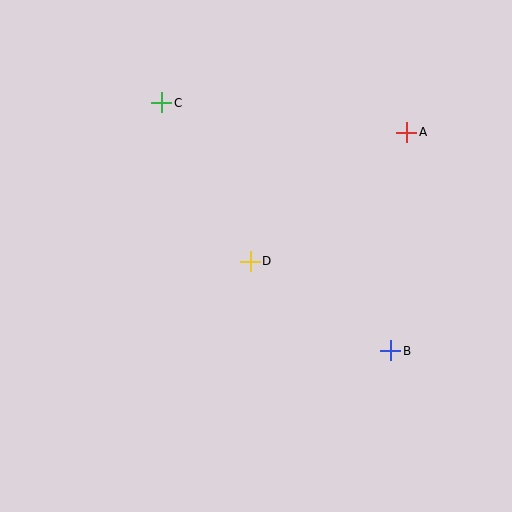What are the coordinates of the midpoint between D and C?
The midpoint between D and C is at (206, 182).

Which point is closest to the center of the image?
Point D at (250, 261) is closest to the center.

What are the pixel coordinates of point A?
Point A is at (407, 133).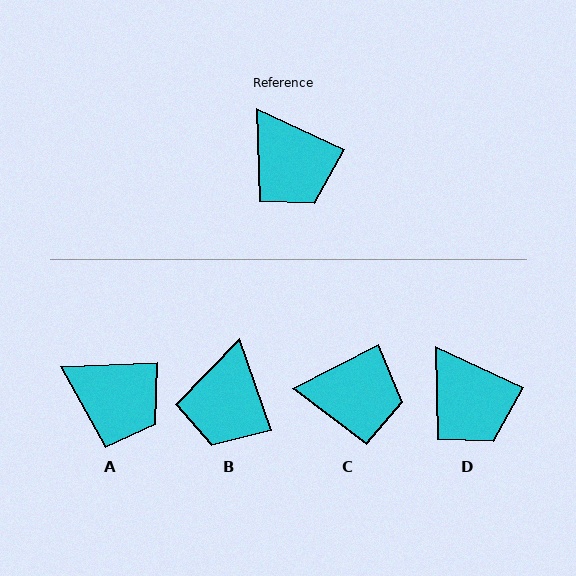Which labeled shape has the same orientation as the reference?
D.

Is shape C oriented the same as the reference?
No, it is off by about 52 degrees.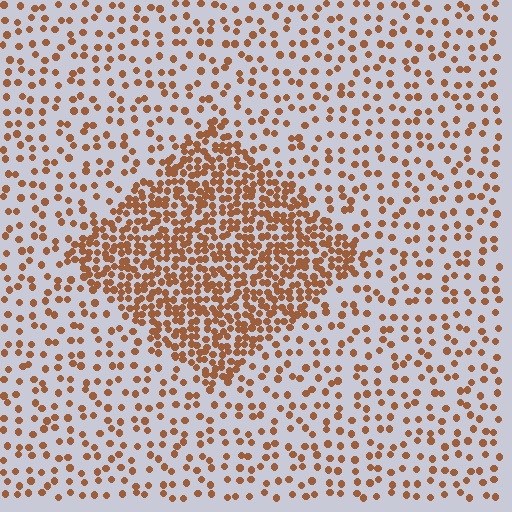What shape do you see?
I see a diamond.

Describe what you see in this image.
The image contains small brown elements arranged at two different densities. A diamond-shaped region is visible where the elements are more densely packed than the surrounding area.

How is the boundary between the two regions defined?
The boundary is defined by a change in element density (approximately 2.7x ratio). All elements are the same color, size, and shape.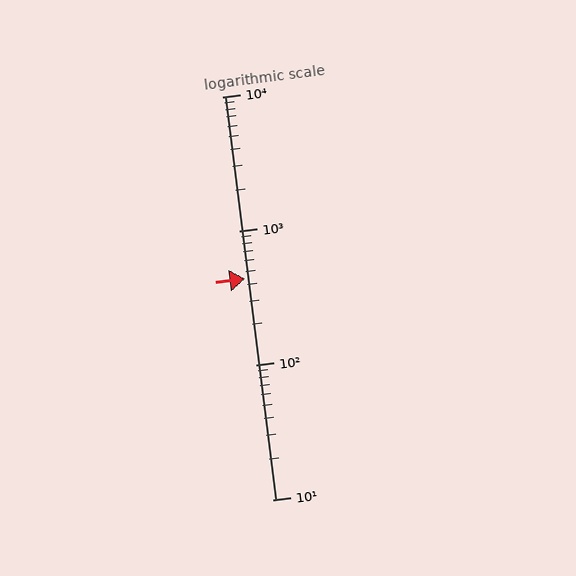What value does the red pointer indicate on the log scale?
The pointer indicates approximately 440.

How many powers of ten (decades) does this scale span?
The scale spans 3 decades, from 10 to 10000.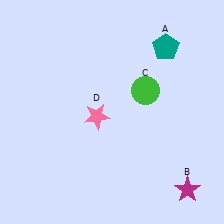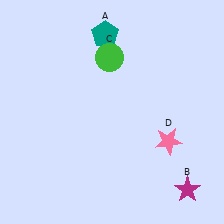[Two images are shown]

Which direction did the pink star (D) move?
The pink star (D) moved right.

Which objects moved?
The objects that moved are: the teal pentagon (A), the green circle (C), the pink star (D).